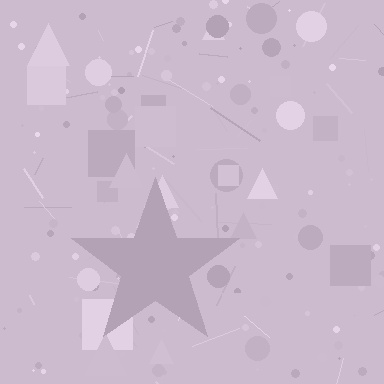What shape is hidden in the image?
A star is hidden in the image.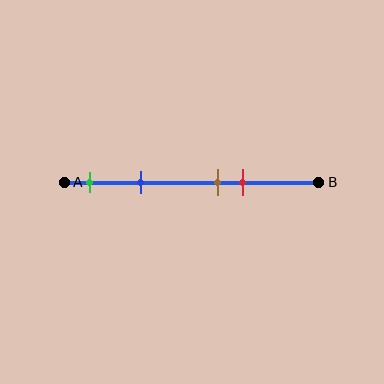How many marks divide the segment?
There are 4 marks dividing the segment.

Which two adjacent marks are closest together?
The brown and red marks are the closest adjacent pair.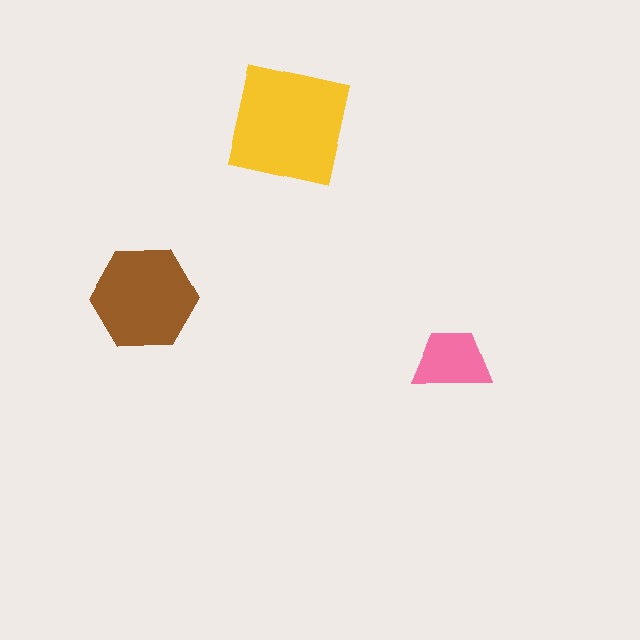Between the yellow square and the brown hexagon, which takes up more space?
The yellow square.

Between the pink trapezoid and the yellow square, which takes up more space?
The yellow square.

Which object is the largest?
The yellow square.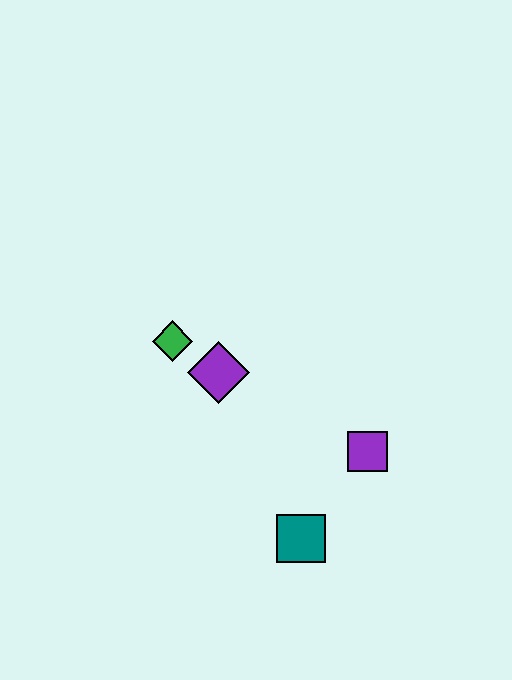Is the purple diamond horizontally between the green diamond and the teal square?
Yes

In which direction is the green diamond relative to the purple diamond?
The green diamond is to the left of the purple diamond.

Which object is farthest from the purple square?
The green diamond is farthest from the purple square.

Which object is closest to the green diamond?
The purple diamond is closest to the green diamond.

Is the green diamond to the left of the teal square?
Yes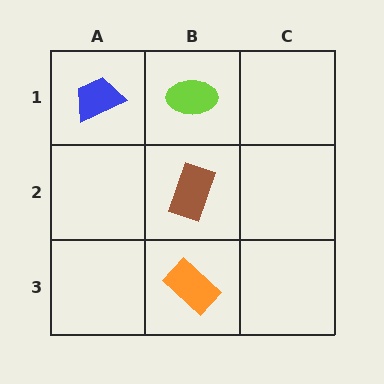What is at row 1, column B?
A lime ellipse.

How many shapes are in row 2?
1 shape.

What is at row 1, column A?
A blue trapezoid.